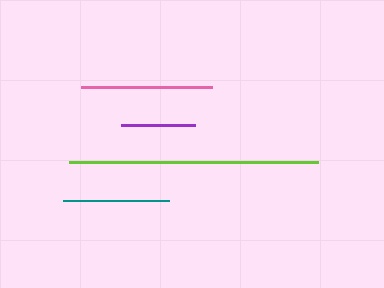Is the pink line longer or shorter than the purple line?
The pink line is longer than the purple line.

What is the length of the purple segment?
The purple segment is approximately 74 pixels long.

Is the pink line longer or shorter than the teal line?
The pink line is longer than the teal line.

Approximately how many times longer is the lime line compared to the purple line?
The lime line is approximately 3.4 times the length of the purple line.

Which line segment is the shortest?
The purple line is the shortest at approximately 74 pixels.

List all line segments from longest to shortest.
From longest to shortest: lime, pink, teal, purple.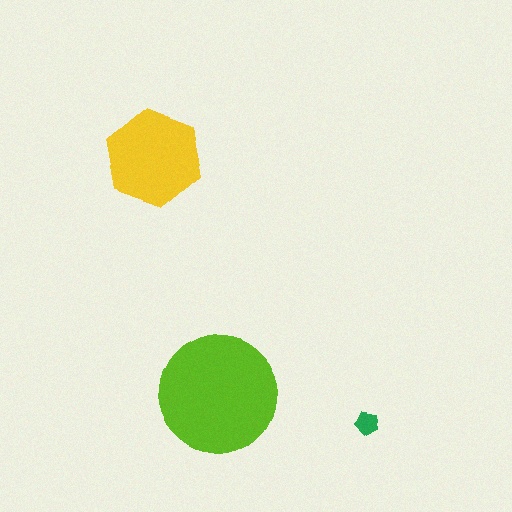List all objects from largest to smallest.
The lime circle, the yellow hexagon, the green pentagon.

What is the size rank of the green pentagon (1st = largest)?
3rd.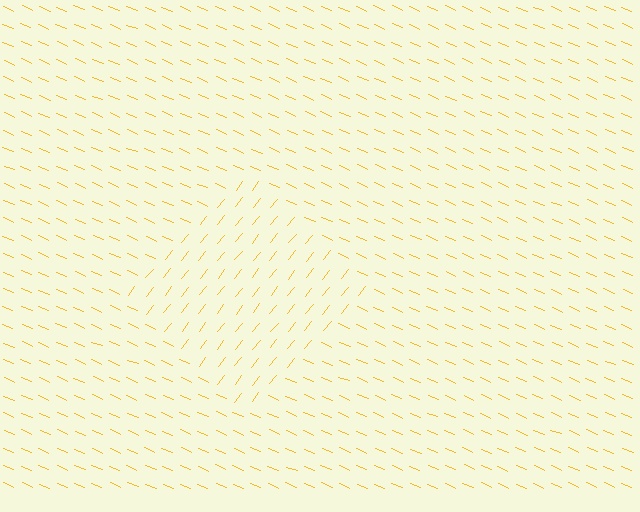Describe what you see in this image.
The image is filled with small yellow line segments. A diamond region in the image has lines oriented differently from the surrounding lines, creating a visible texture boundary.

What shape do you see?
I see a diamond.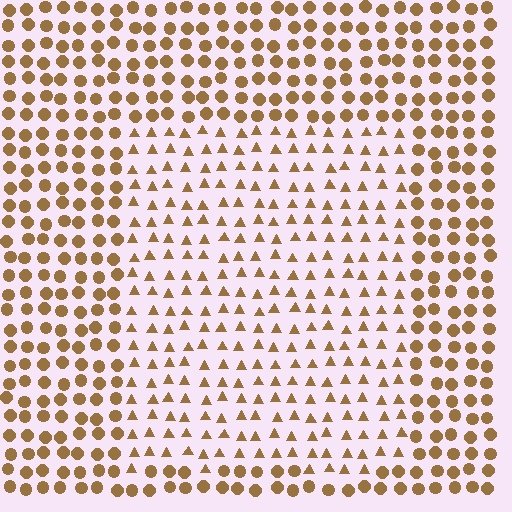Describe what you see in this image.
The image is filled with small brown elements arranged in a uniform grid. A rectangle-shaped region contains triangles, while the surrounding area contains circles. The boundary is defined purely by the change in element shape.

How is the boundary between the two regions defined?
The boundary is defined by a change in element shape: triangles inside vs. circles outside. All elements share the same color and spacing.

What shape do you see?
I see a rectangle.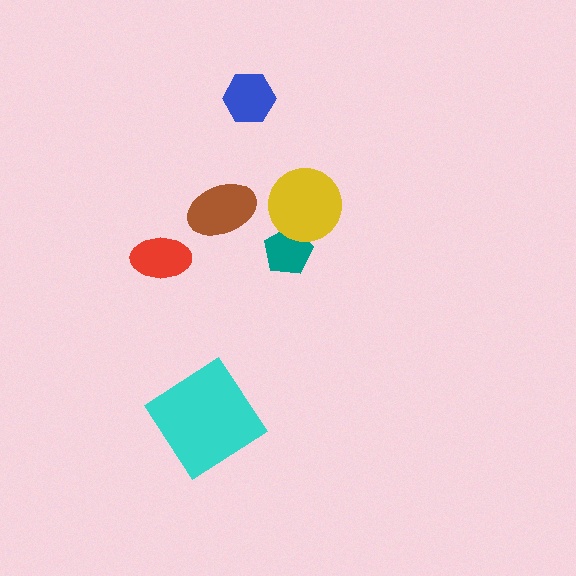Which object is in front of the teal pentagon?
The yellow circle is in front of the teal pentagon.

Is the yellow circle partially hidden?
No, no other shape covers it.